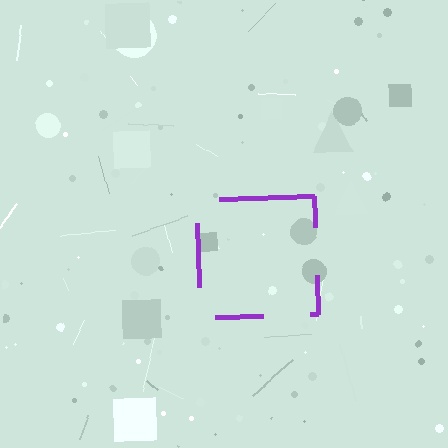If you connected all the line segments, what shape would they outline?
They would outline a square.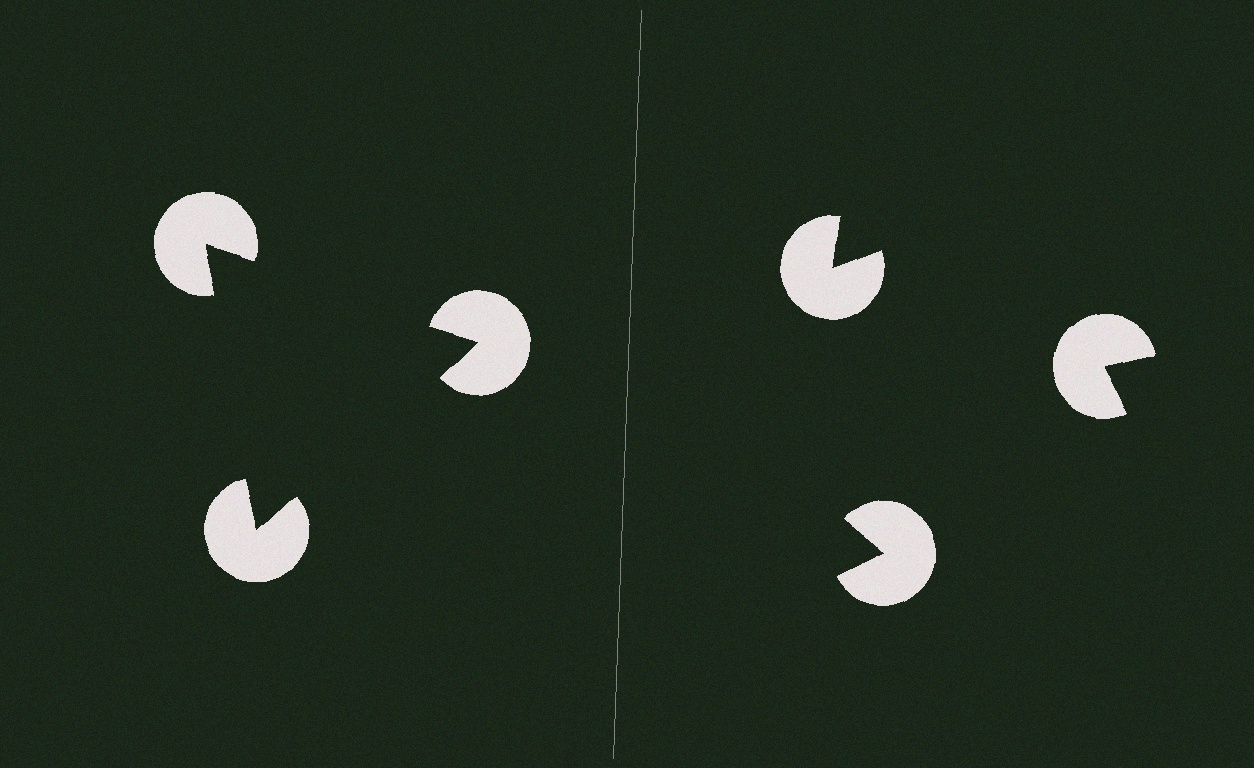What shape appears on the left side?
An illusory triangle.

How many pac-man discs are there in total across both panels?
6 — 3 on each side.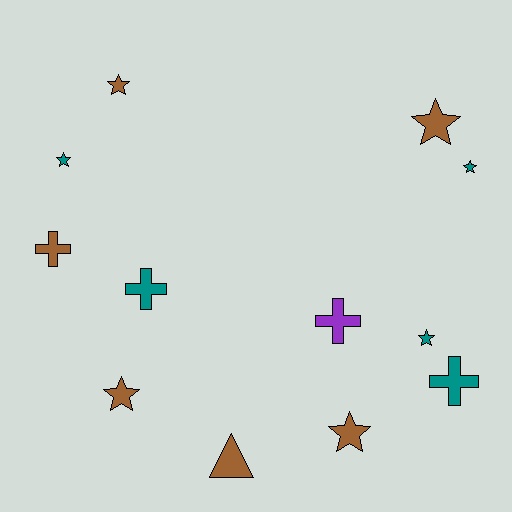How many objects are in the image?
There are 12 objects.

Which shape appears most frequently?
Star, with 7 objects.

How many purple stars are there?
There are no purple stars.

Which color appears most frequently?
Brown, with 6 objects.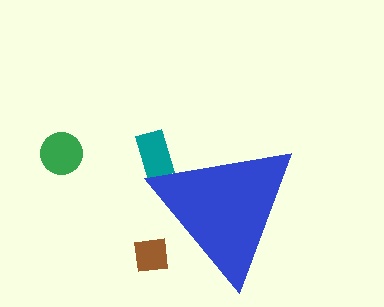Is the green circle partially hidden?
No, the green circle is fully visible.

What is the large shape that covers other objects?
A blue triangle.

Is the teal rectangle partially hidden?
Yes, the teal rectangle is partially hidden behind the blue triangle.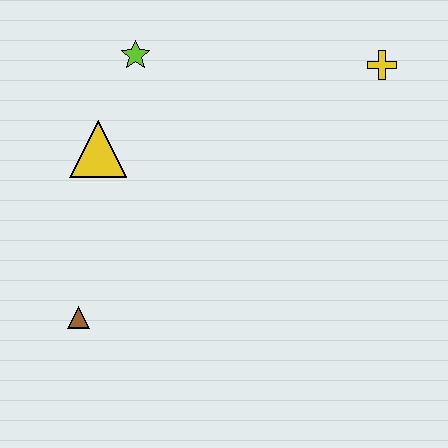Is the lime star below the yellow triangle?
No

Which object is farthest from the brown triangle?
The yellow cross is farthest from the brown triangle.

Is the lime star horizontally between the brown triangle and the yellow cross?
Yes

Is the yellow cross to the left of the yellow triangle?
No